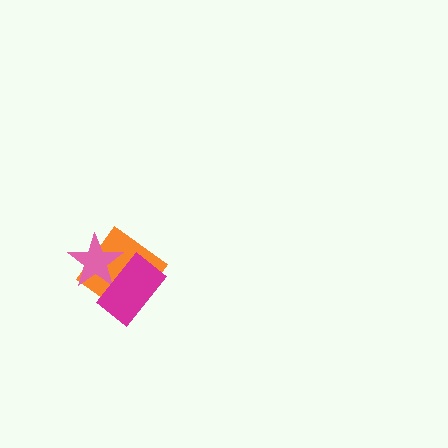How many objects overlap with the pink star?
2 objects overlap with the pink star.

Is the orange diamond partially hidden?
Yes, it is partially covered by another shape.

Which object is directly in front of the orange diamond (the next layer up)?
The pink star is directly in front of the orange diamond.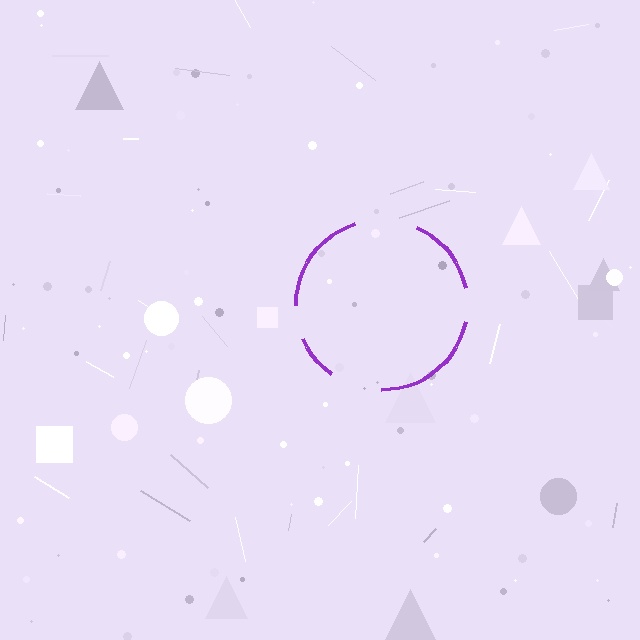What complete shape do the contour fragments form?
The contour fragments form a circle.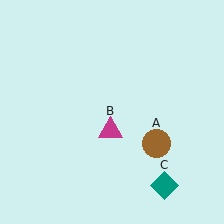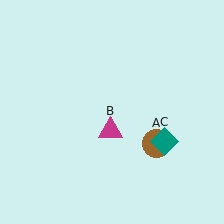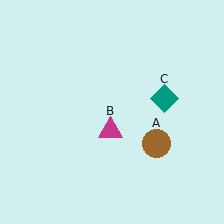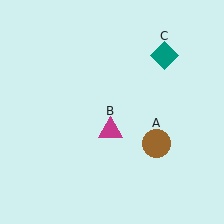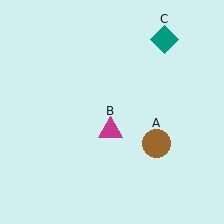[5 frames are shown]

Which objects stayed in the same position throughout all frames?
Brown circle (object A) and magenta triangle (object B) remained stationary.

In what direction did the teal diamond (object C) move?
The teal diamond (object C) moved up.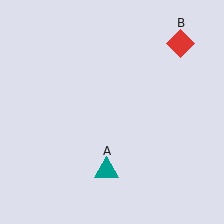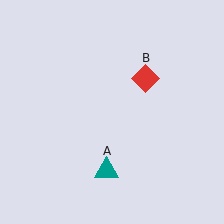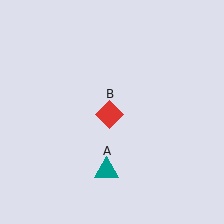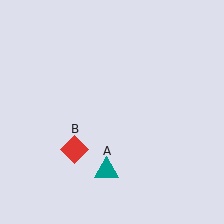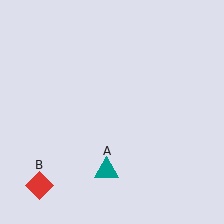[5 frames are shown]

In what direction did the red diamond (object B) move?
The red diamond (object B) moved down and to the left.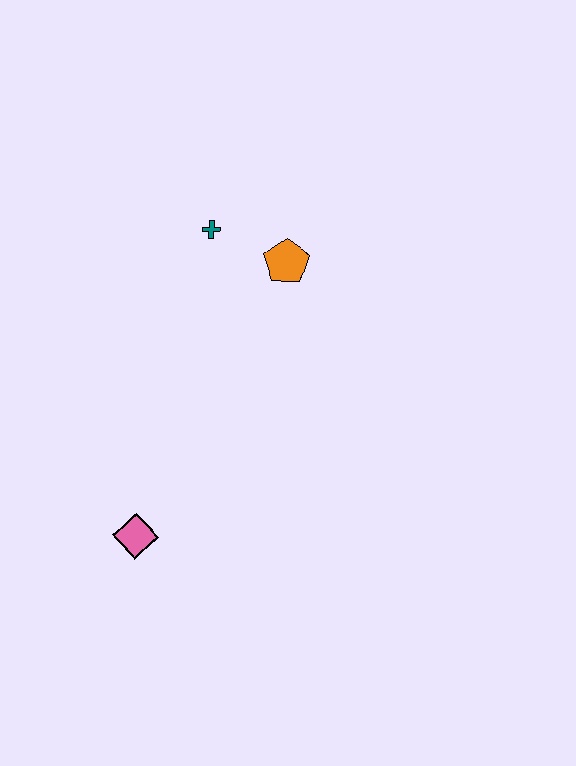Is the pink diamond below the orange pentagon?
Yes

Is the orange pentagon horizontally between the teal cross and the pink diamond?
No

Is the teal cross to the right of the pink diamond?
Yes